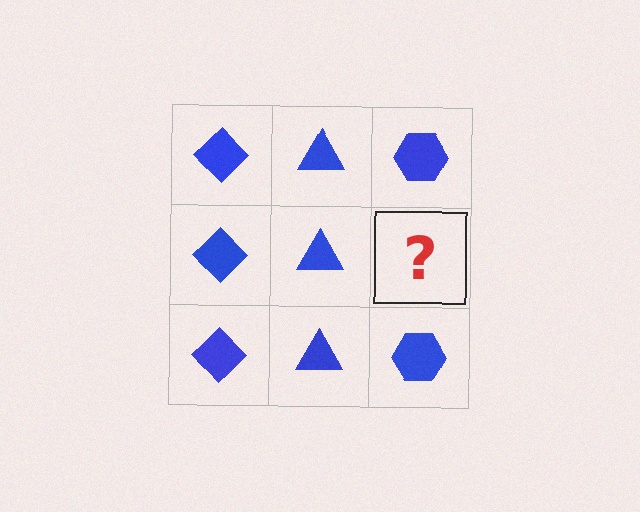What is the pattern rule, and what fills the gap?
The rule is that each column has a consistent shape. The gap should be filled with a blue hexagon.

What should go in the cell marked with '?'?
The missing cell should contain a blue hexagon.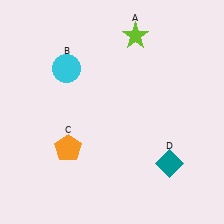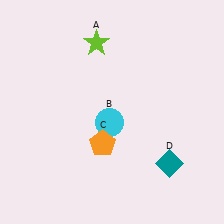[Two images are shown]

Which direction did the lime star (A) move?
The lime star (A) moved left.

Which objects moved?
The objects that moved are: the lime star (A), the cyan circle (B), the orange pentagon (C).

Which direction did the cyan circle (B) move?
The cyan circle (B) moved down.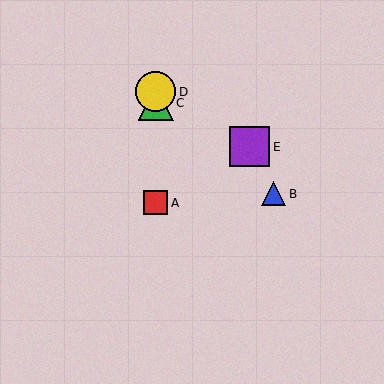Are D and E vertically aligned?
No, D is at x≈156 and E is at x≈250.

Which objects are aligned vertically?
Objects A, C, D are aligned vertically.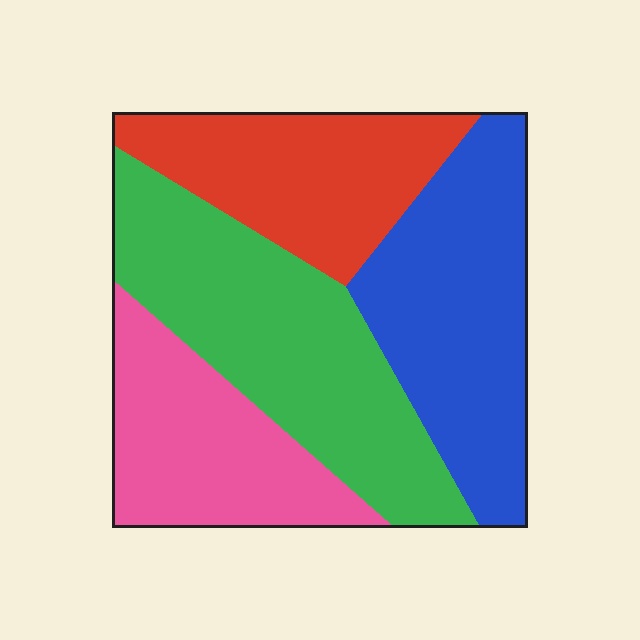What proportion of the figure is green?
Green covers around 30% of the figure.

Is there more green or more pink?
Green.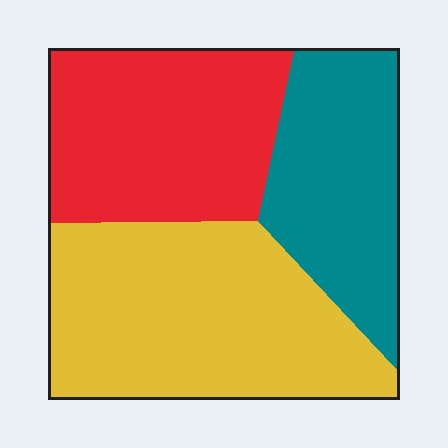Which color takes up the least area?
Teal, at roughly 25%.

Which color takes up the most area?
Yellow, at roughly 40%.